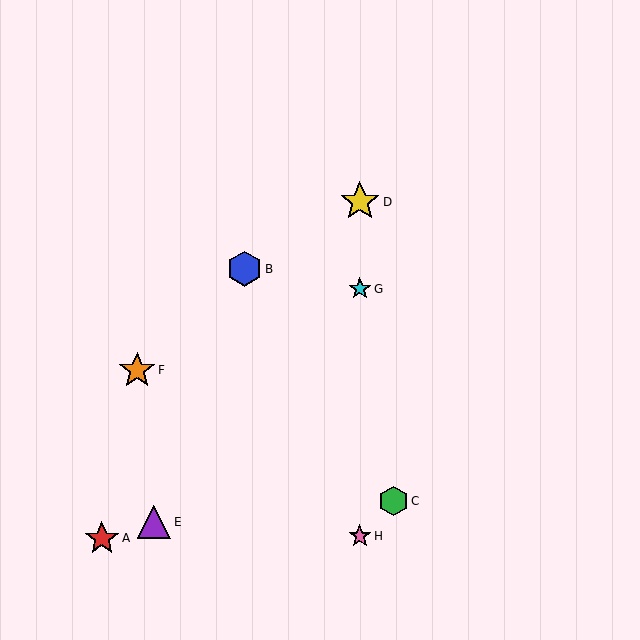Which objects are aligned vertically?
Objects D, G, H are aligned vertically.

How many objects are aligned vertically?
3 objects (D, G, H) are aligned vertically.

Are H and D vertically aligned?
Yes, both are at x≈360.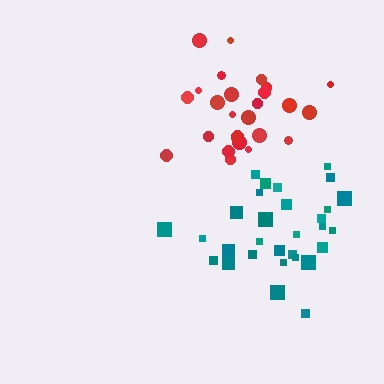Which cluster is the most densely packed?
Red.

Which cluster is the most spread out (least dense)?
Teal.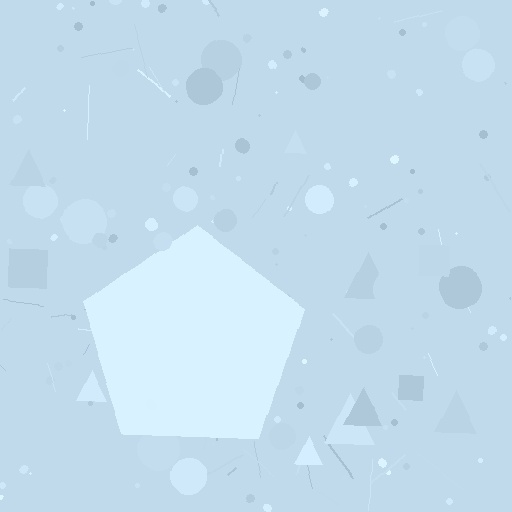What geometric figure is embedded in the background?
A pentagon is embedded in the background.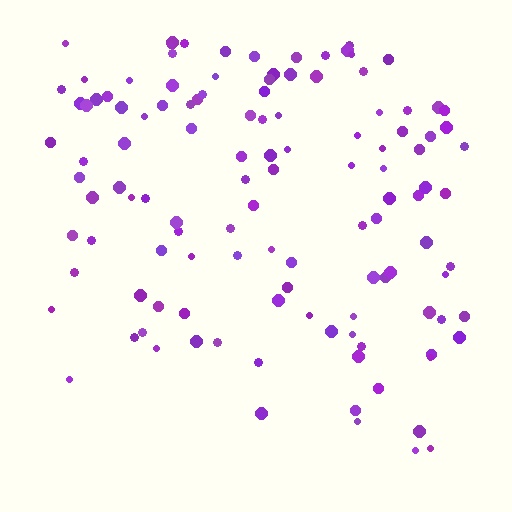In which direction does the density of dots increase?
From bottom to top, with the top side densest.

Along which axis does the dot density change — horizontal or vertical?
Vertical.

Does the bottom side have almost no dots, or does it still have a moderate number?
Still a moderate number, just noticeably fewer than the top.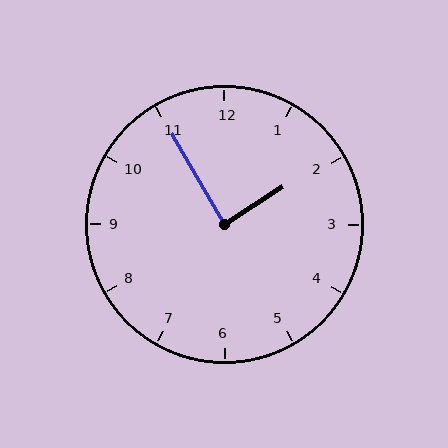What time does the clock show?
1:55.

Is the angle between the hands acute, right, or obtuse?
It is right.